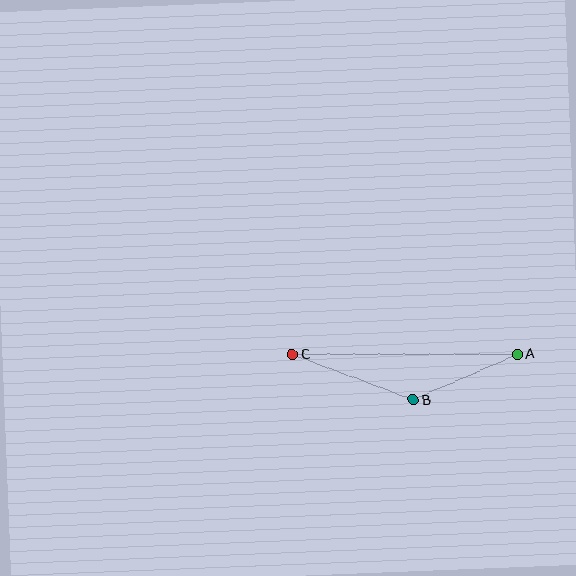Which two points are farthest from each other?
Points A and C are farthest from each other.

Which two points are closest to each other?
Points A and B are closest to each other.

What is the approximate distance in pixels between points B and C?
The distance between B and C is approximately 129 pixels.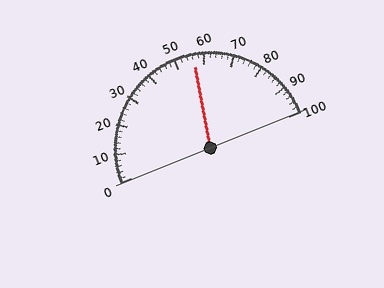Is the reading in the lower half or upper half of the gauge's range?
The reading is in the upper half of the range (0 to 100).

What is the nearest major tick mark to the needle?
The nearest major tick mark is 60.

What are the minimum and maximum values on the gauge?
The gauge ranges from 0 to 100.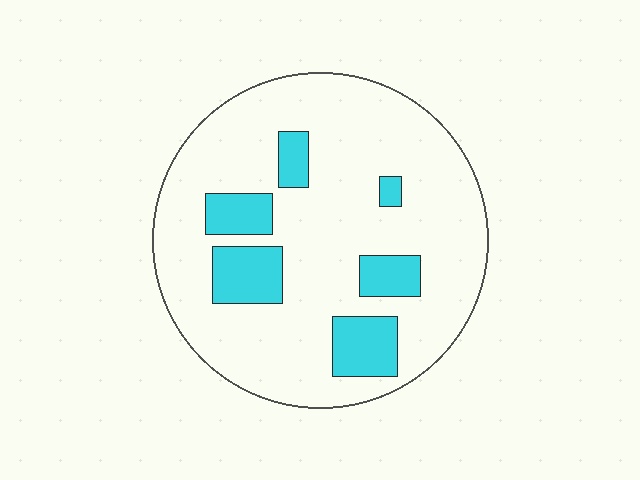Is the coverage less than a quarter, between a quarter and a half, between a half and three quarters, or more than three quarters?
Less than a quarter.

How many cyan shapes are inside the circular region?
6.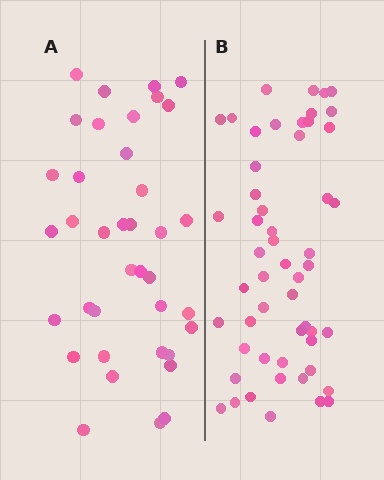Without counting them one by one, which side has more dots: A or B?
Region B (the right region) has more dots.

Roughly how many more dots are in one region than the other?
Region B has approximately 15 more dots than region A.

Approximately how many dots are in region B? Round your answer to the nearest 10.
About 50 dots. (The exact count is 53, which rounds to 50.)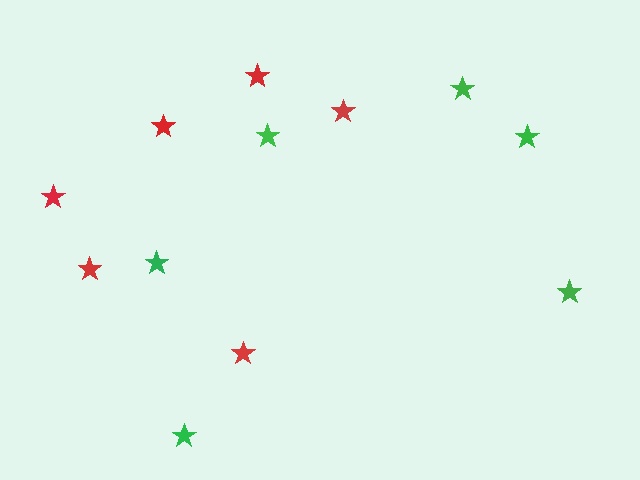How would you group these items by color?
There are 2 groups: one group of green stars (6) and one group of red stars (6).